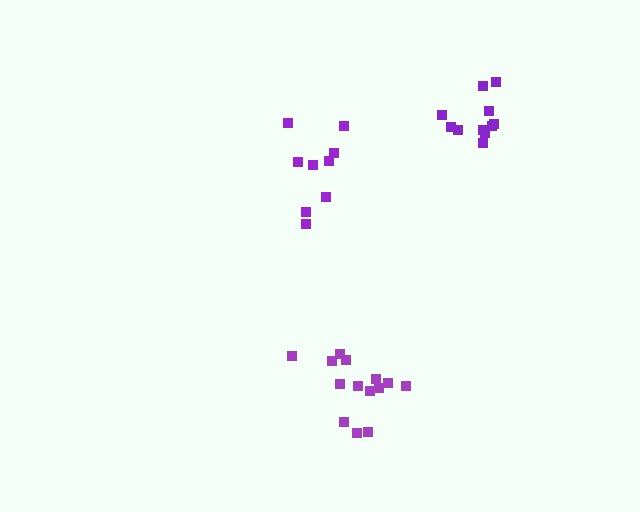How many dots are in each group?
Group 1: 14 dots, Group 2: 9 dots, Group 3: 11 dots (34 total).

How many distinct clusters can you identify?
There are 3 distinct clusters.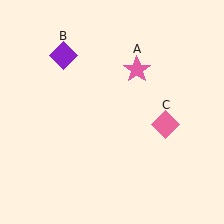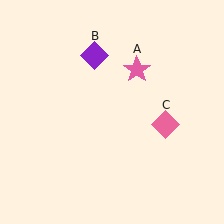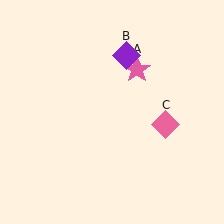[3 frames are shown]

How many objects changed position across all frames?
1 object changed position: purple diamond (object B).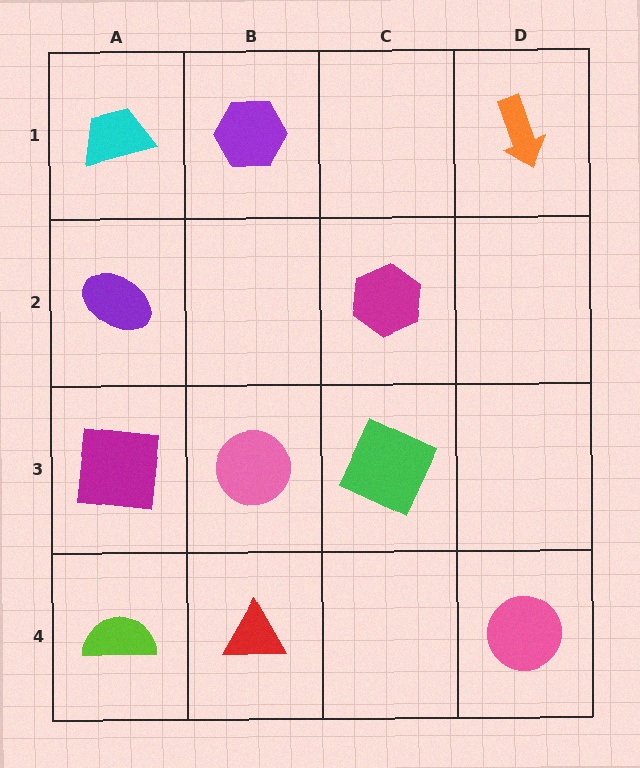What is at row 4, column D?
A pink circle.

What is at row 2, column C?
A magenta hexagon.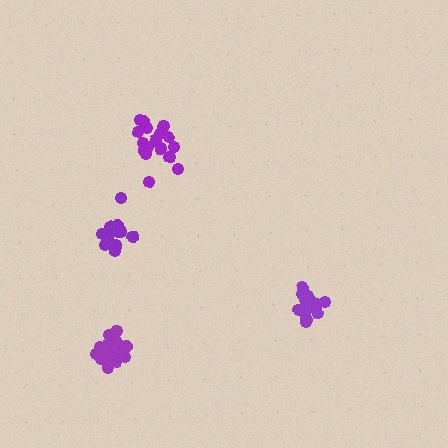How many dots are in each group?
Group 1: 17 dots, Group 2: 13 dots, Group 3: 15 dots, Group 4: 18 dots (63 total).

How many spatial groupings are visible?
There are 4 spatial groupings.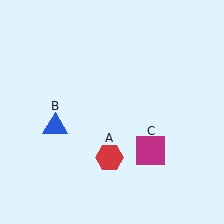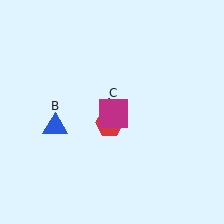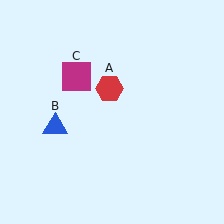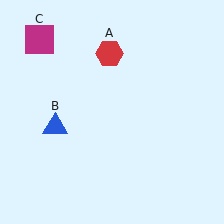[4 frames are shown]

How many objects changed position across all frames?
2 objects changed position: red hexagon (object A), magenta square (object C).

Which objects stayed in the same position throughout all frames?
Blue triangle (object B) remained stationary.